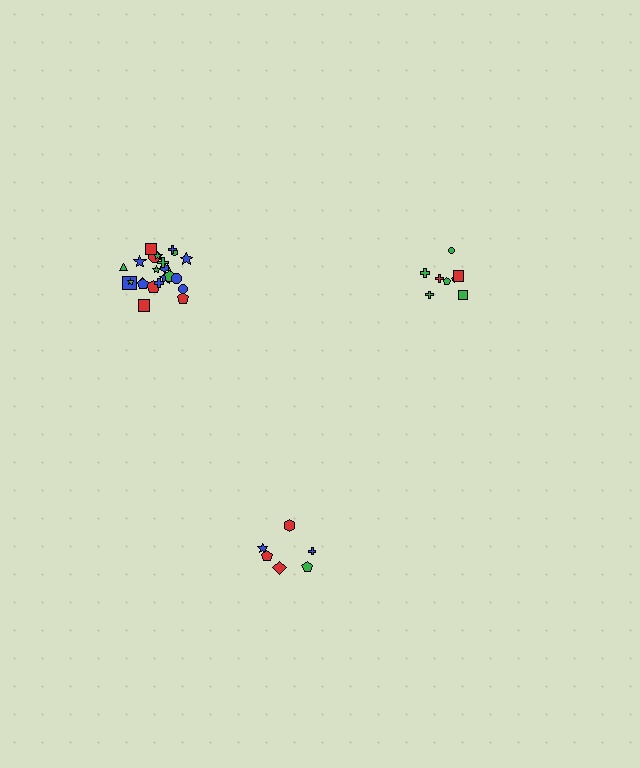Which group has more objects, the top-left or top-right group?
The top-left group.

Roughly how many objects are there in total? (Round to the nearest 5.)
Roughly 40 objects in total.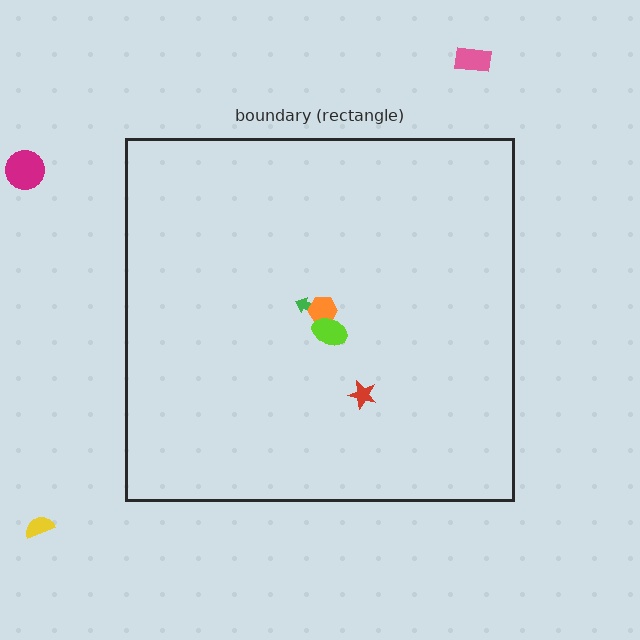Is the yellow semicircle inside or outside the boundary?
Outside.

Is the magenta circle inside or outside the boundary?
Outside.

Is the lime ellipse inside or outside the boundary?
Inside.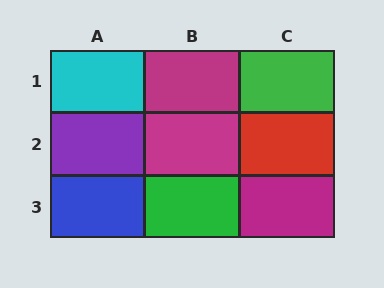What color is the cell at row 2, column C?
Red.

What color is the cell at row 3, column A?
Blue.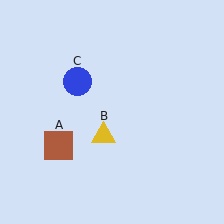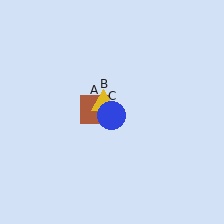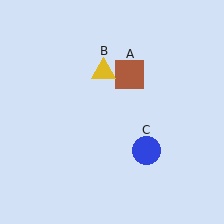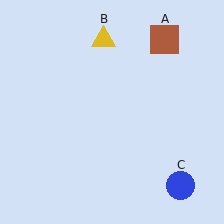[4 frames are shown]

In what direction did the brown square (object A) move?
The brown square (object A) moved up and to the right.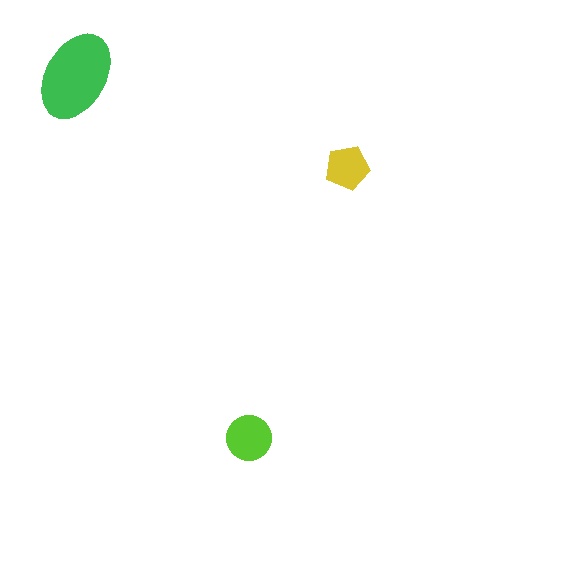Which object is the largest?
The green ellipse.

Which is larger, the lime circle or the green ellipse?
The green ellipse.